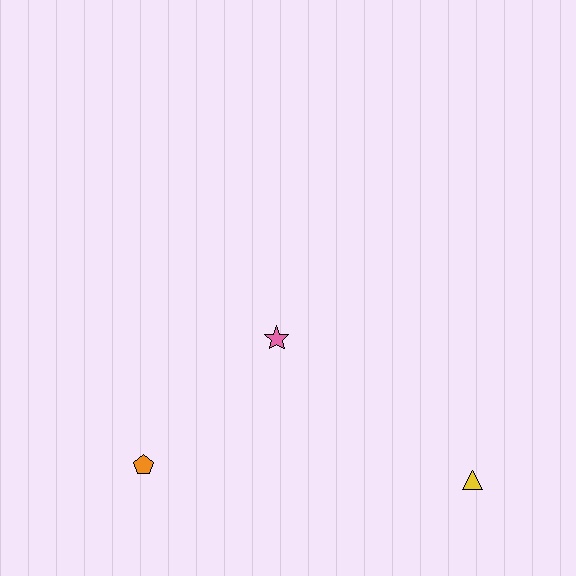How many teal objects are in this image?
There are no teal objects.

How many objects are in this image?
There are 3 objects.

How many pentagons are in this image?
There is 1 pentagon.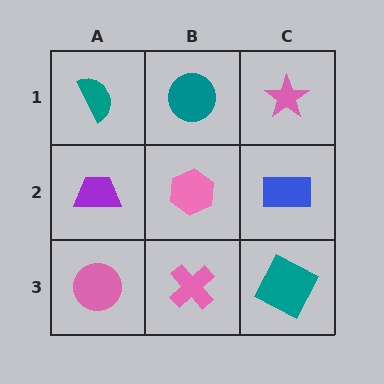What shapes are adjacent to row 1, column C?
A blue rectangle (row 2, column C), a teal circle (row 1, column B).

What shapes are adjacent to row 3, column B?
A pink hexagon (row 2, column B), a pink circle (row 3, column A), a teal square (row 3, column C).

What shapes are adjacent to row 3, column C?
A blue rectangle (row 2, column C), a pink cross (row 3, column B).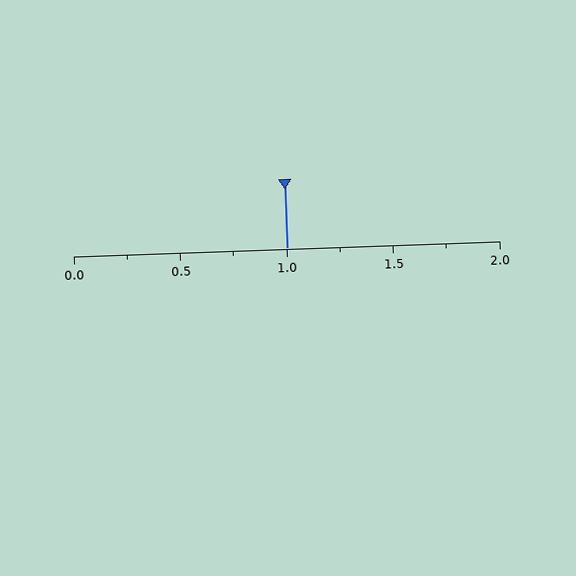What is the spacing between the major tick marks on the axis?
The major ticks are spaced 0.5 apart.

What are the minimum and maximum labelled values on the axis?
The axis runs from 0.0 to 2.0.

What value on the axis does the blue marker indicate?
The marker indicates approximately 1.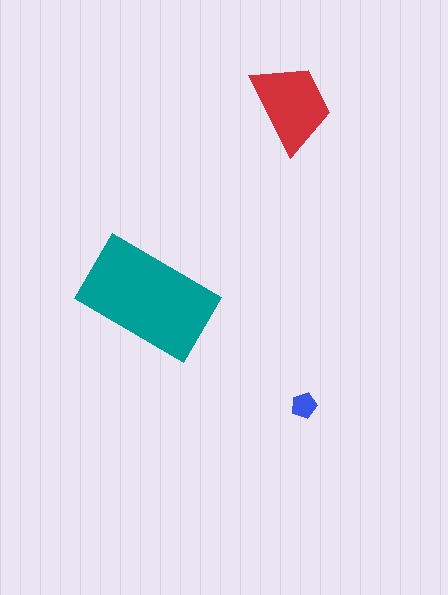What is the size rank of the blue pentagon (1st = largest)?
3rd.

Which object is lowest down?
The blue pentagon is bottommost.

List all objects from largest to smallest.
The teal rectangle, the red trapezoid, the blue pentagon.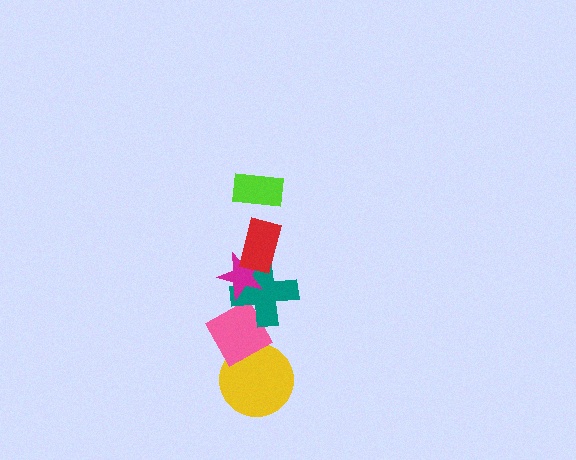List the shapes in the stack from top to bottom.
From top to bottom: the lime rectangle, the red rectangle, the magenta star, the teal cross, the pink diamond, the yellow circle.